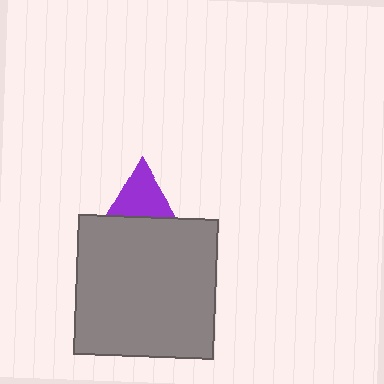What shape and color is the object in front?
The object in front is a gray square.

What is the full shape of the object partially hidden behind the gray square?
The partially hidden object is a purple triangle.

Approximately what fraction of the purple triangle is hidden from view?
Roughly 56% of the purple triangle is hidden behind the gray square.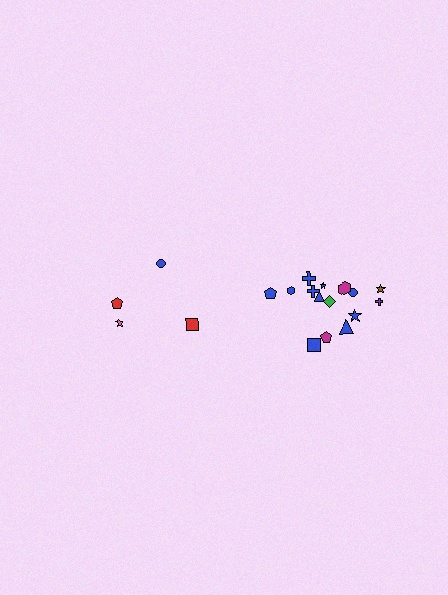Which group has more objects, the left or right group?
The right group.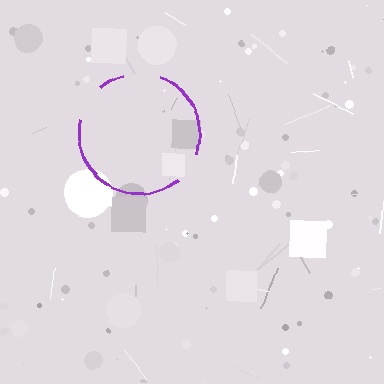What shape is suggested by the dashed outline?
The dashed outline suggests a circle.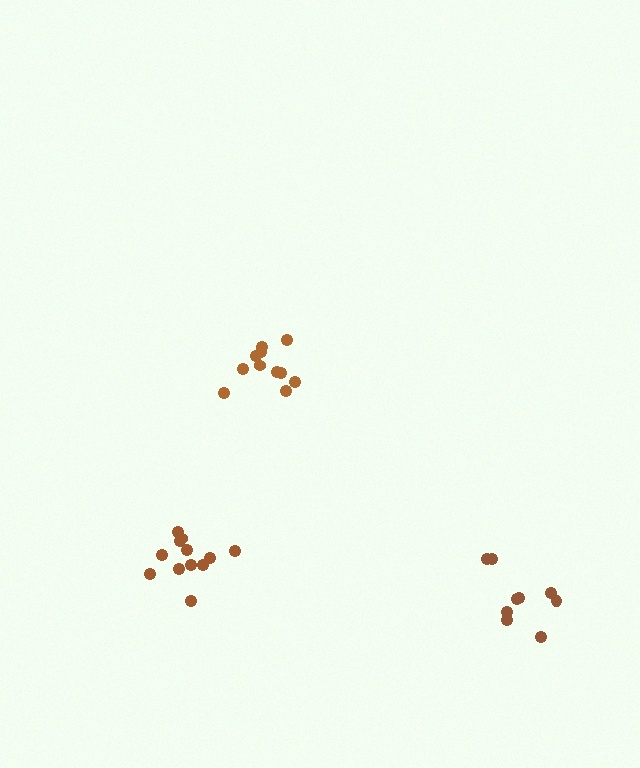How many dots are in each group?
Group 1: 11 dots, Group 2: 12 dots, Group 3: 9 dots (32 total).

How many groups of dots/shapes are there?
There are 3 groups.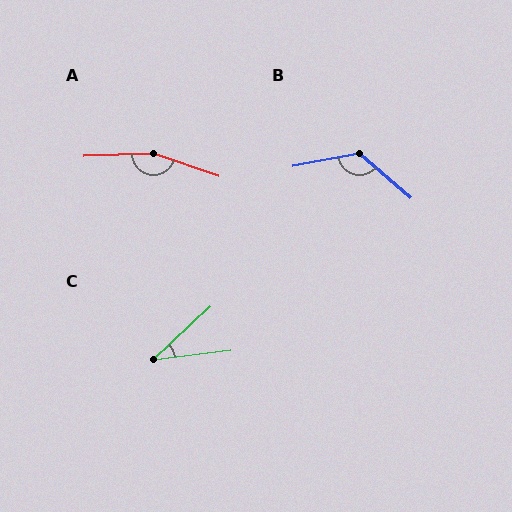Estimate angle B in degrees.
Approximately 128 degrees.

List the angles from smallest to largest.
C (36°), B (128°), A (159°).